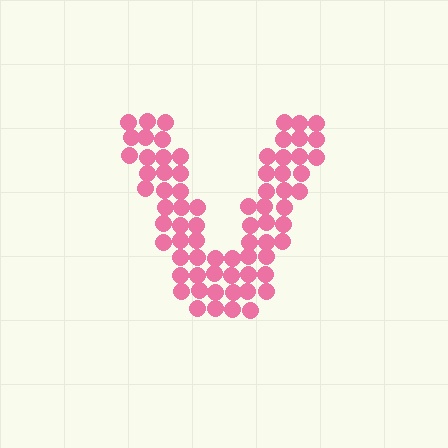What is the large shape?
The large shape is the letter V.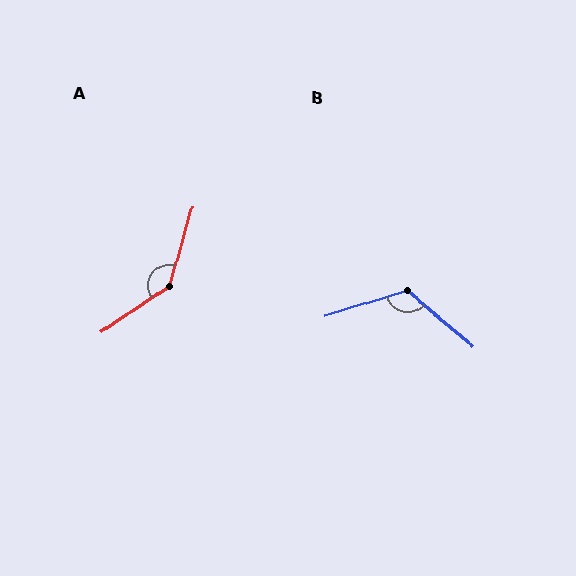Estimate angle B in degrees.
Approximately 123 degrees.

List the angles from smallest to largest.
B (123°), A (140°).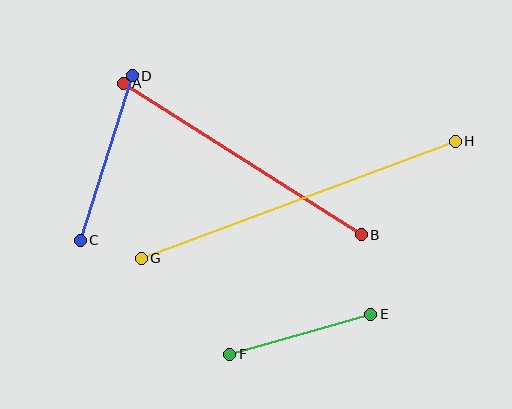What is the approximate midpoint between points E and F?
The midpoint is at approximately (300, 334) pixels.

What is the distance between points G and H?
The distance is approximately 335 pixels.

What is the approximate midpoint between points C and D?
The midpoint is at approximately (106, 158) pixels.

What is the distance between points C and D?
The distance is approximately 173 pixels.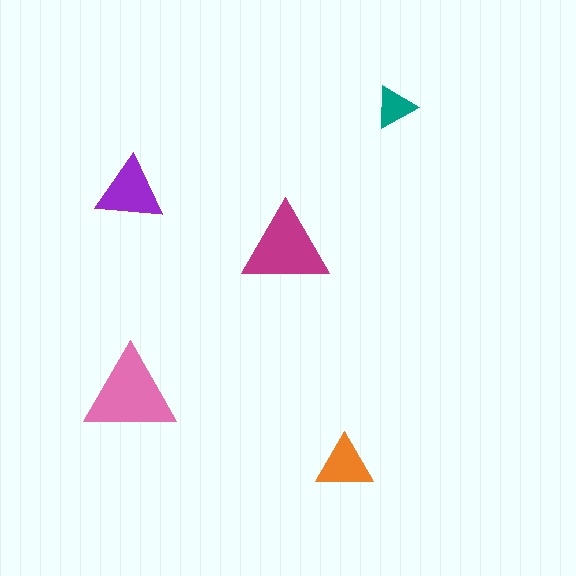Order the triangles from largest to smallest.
the pink one, the magenta one, the purple one, the orange one, the teal one.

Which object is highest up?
The teal triangle is topmost.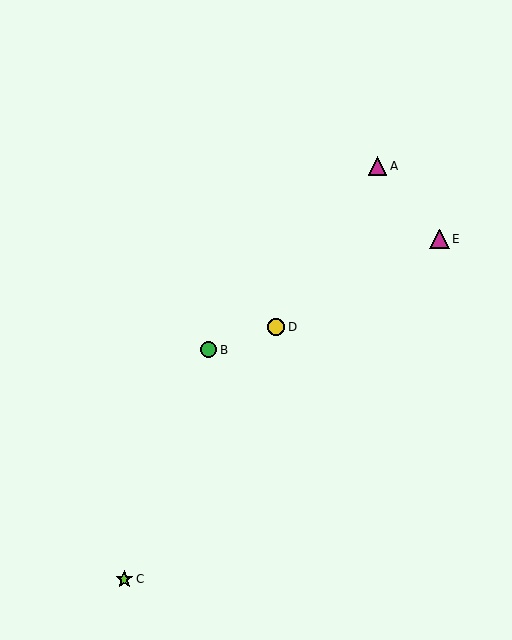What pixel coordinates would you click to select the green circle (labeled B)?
Click at (209, 350) to select the green circle B.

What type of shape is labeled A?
Shape A is a magenta triangle.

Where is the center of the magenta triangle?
The center of the magenta triangle is at (378, 166).